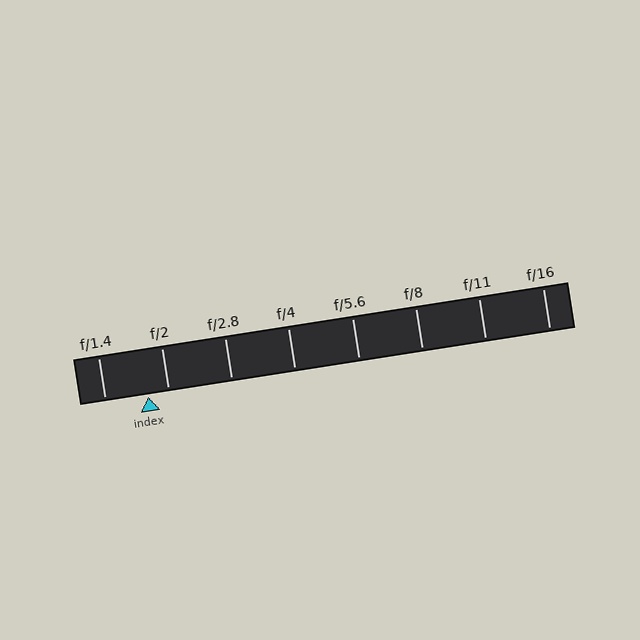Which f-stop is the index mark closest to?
The index mark is closest to f/2.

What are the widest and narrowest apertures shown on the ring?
The widest aperture shown is f/1.4 and the narrowest is f/16.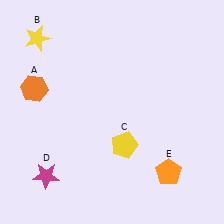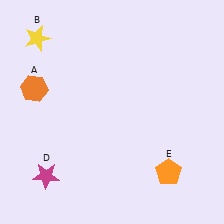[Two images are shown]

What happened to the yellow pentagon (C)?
The yellow pentagon (C) was removed in Image 2. It was in the bottom-right area of Image 1.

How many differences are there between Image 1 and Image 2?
There is 1 difference between the two images.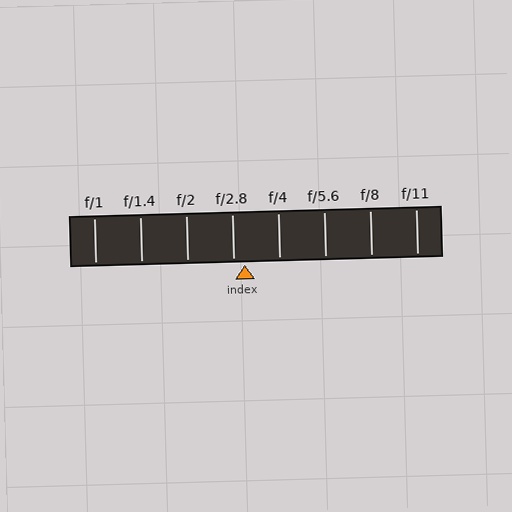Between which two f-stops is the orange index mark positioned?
The index mark is between f/2.8 and f/4.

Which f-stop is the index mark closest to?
The index mark is closest to f/2.8.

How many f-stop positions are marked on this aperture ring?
There are 8 f-stop positions marked.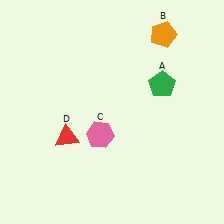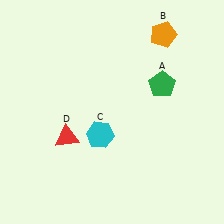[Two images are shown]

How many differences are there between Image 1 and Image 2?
There is 1 difference between the two images.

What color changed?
The hexagon (C) changed from pink in Image 1 to cyan in Image 2.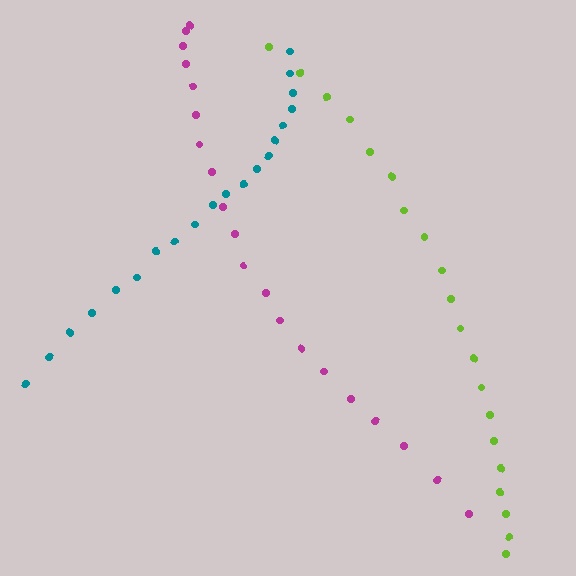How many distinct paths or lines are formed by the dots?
There are 3 distinct paths.